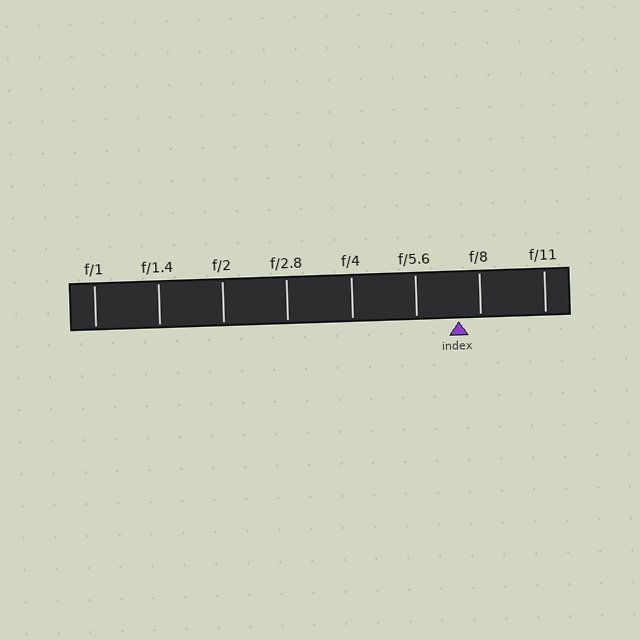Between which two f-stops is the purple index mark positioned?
The index mark is between f/5.6 and f/8.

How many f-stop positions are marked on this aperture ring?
There are 8 f-stop positions marked.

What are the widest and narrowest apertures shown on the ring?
The widest aperture shown is f/1 and the narrowest is f/11.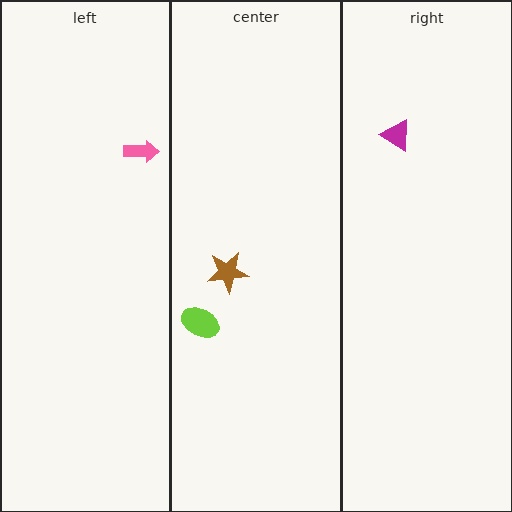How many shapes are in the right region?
1.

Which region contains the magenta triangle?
The right region.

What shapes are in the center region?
The lime ellipse, the brown star.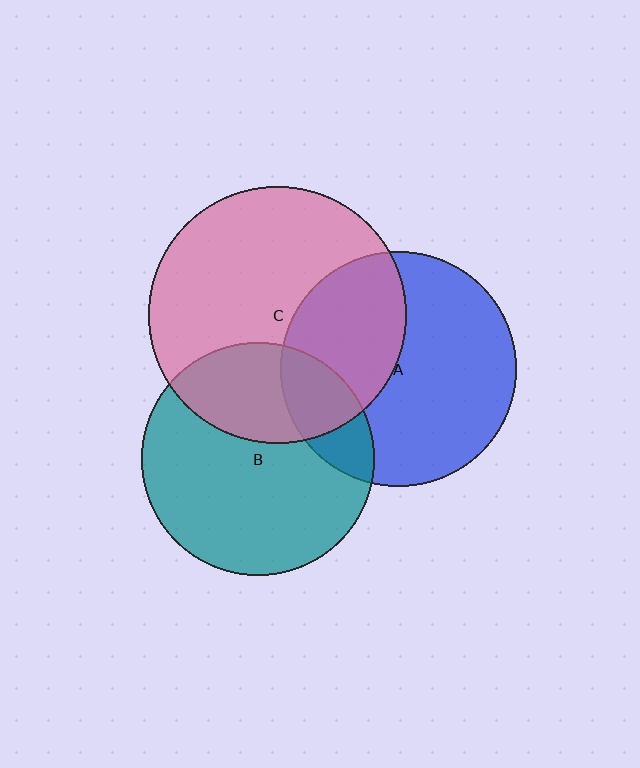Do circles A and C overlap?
Yes.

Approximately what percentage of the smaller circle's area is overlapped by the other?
Approximately 40%.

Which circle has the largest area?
Circle C (pink).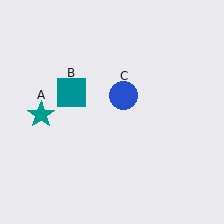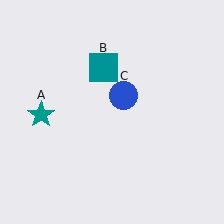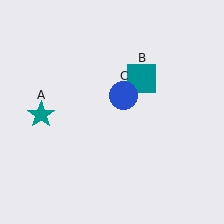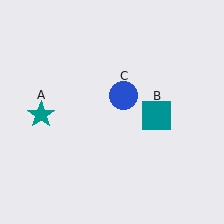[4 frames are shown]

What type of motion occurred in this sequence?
The teal square (object B) rotated clockwise around the center of the scene.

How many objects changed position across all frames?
1 object changed position: teal square (object B).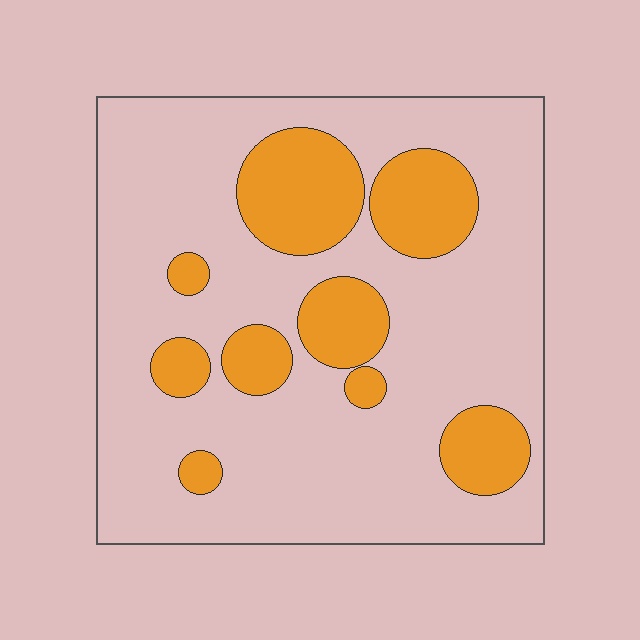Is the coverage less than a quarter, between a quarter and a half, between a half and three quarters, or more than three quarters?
Less than a quarter.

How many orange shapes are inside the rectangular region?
9.